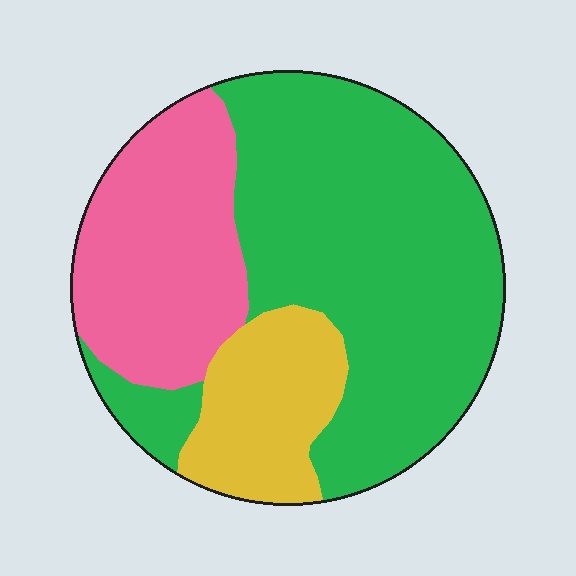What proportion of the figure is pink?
Pink covers around 25% of the figure.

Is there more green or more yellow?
Green.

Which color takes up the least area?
Yellow, at roughly 15%.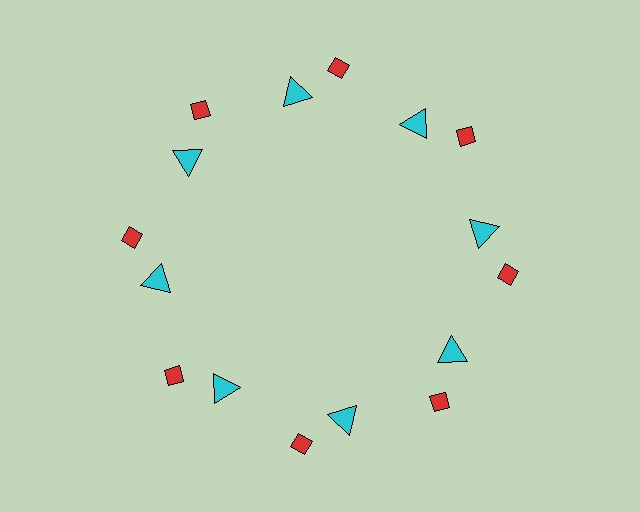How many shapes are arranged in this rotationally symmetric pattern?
There are 16 shapes, arranged in 8 groups of 2.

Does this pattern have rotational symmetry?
Yes, this pattern has 8-fold rotational symmetry. It looks the same after rotating 45 degrees around the center.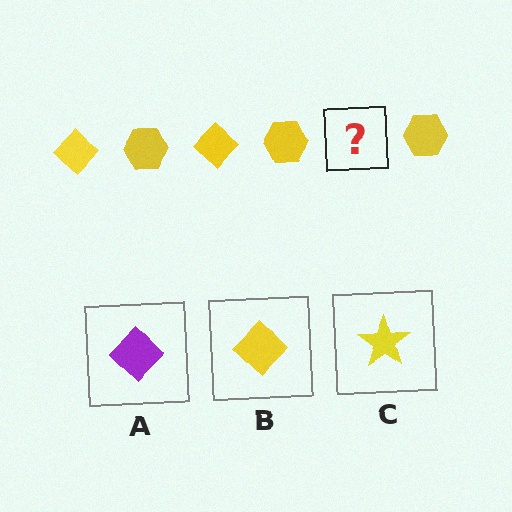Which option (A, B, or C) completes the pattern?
B.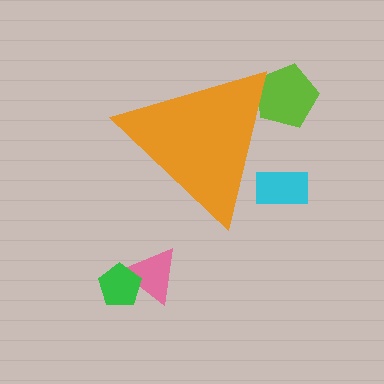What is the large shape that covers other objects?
An orange triangle.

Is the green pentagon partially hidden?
No, the green pentagon is fully visible.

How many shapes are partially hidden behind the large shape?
2 shapes are partially hidden.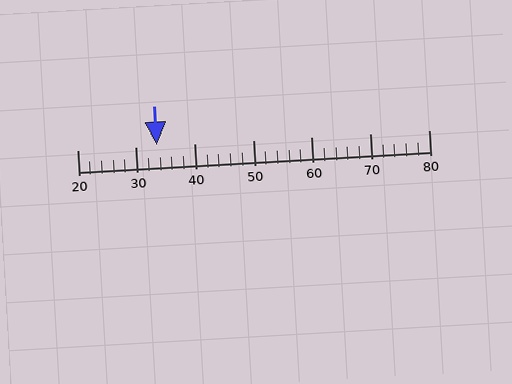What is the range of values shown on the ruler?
The ruler shows values from 20 to 80.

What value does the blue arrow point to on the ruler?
The blue arrow points to approximately 34.